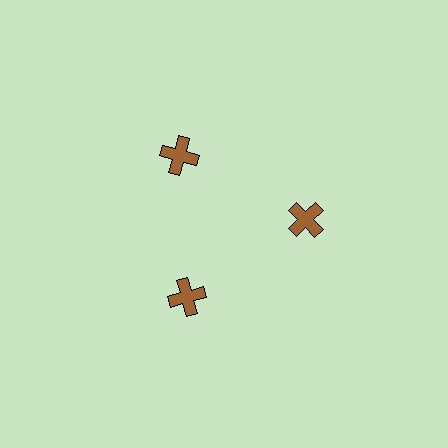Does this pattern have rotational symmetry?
Yes, this pattern has 3-fold rotational symmetry. It looks the same after rotating 120 degrees around the center.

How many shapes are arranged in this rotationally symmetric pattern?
There are 3 shapes, arranged in 3 groups of 1.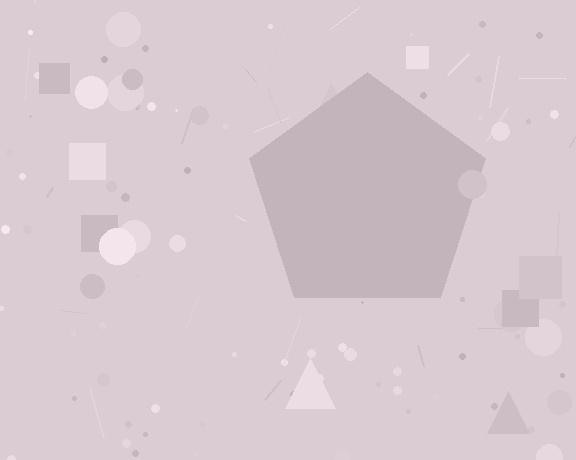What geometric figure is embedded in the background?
A pentagon is embedded in the background.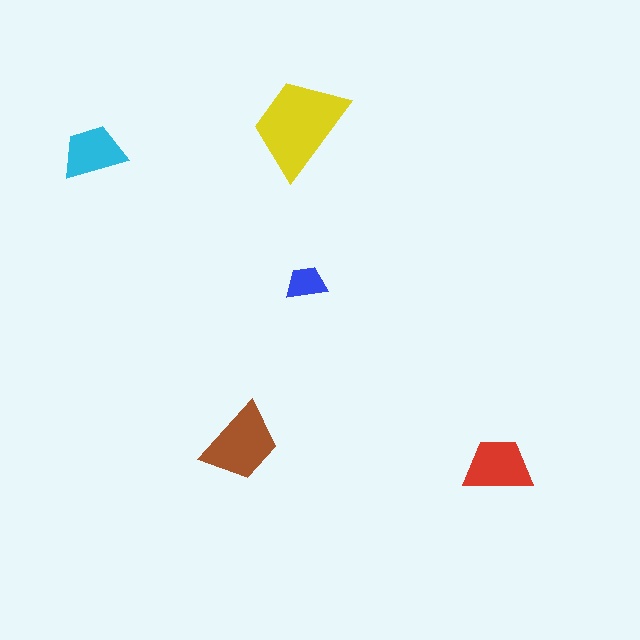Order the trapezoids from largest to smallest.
the yellow one, the brown one, the red one, the cyan one, the blue one.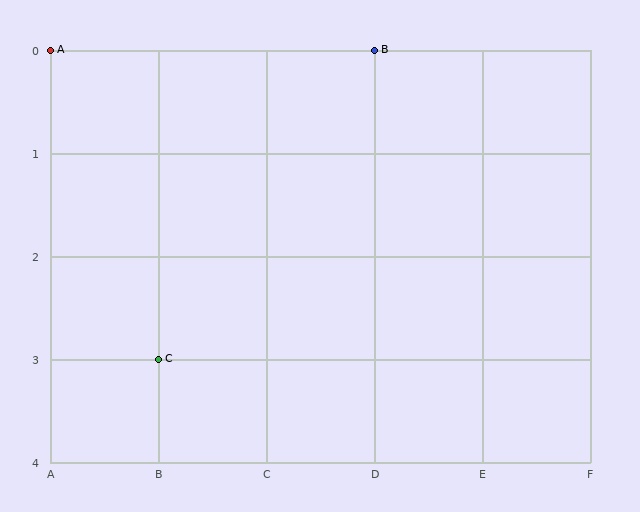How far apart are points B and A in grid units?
Points B and A are 3 columns apart.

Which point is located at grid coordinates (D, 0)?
Point B is at (D, 0).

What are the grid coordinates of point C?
Point C is at grid coordinates (B, 3).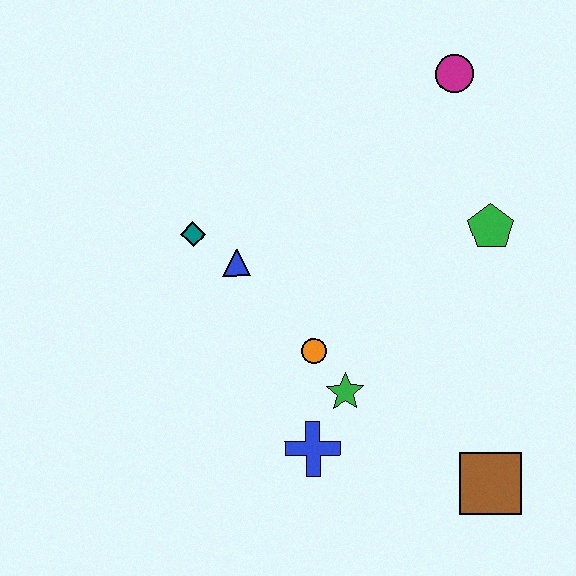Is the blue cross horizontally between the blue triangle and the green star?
Yes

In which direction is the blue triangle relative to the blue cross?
The blue triangle is above the blue cross.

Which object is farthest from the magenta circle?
The brown square is farthest from the magenta circle.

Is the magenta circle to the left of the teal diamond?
No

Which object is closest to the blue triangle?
The teal diamond is closest to the blue triangle.